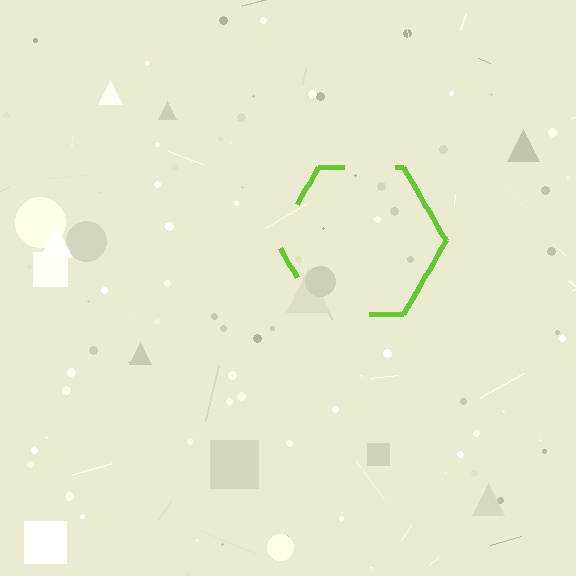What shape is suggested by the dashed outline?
The dashed outline suggests a hexagon.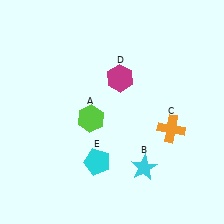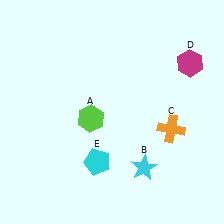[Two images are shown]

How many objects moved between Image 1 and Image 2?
1 object moved between the two images.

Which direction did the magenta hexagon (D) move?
The magenta hexagon (D) moved right.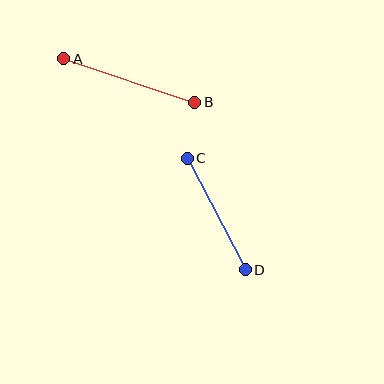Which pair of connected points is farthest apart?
Points A and B are farthest apart.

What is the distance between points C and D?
The distance is approximately 126 pixels.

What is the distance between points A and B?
The distance is approximately 138 pixels.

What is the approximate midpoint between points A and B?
The midpoint is at approximately (129, 81) pixels.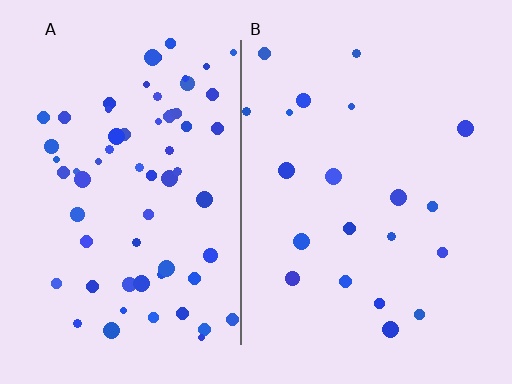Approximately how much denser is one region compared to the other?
Approximately 3.2× — region A over region B.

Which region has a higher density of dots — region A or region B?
A (the left).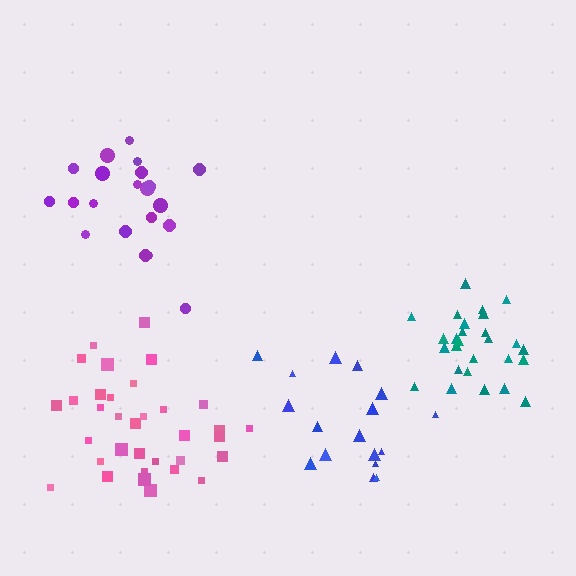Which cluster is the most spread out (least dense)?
Blue.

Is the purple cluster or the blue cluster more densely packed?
Purple.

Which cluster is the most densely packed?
Teal.